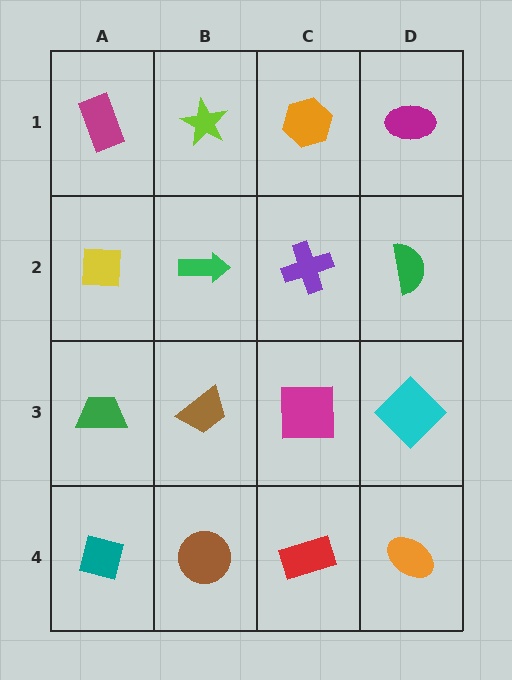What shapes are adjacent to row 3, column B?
A green arrow (row 2, column B), a brown circle (row 4, column B), a green trapezoid (row 3, column A), a magenta square (row 3, column C).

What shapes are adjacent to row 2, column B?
A lime star (row 1, column B), a brown trapezoid (row 3, column B), a yellow square (row 2, column A), a purple cross (row 2, column C).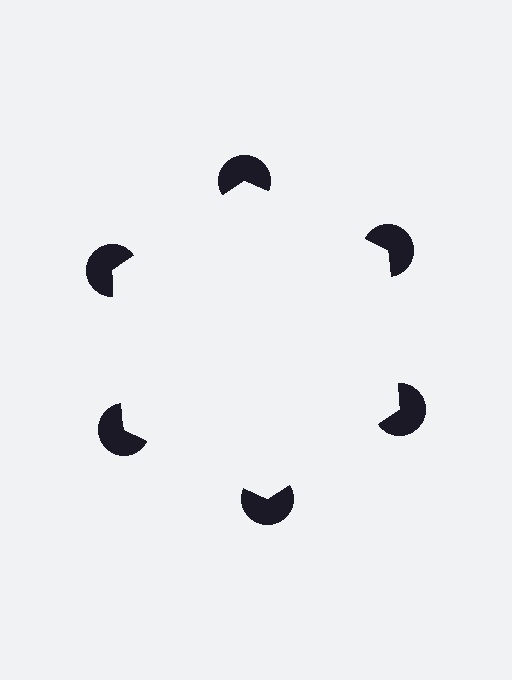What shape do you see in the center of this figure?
An illusory hexagon — its edges are inferred from the aligned wedge cuts in the pac-man discs, not physically drawn.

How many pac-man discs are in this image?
There are 6 — one at each vertex of the illusory hexagon.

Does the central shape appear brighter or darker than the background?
It typically appears slightly brighter than the background, even though no actual brightness change is drawn.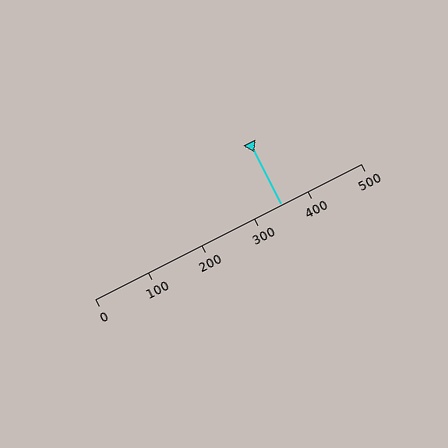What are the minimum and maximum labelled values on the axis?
The axis runs from 0 to 500.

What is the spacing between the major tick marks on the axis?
The major ticks are spaced 100 apart.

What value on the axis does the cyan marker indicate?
The marker indicates approximately 350.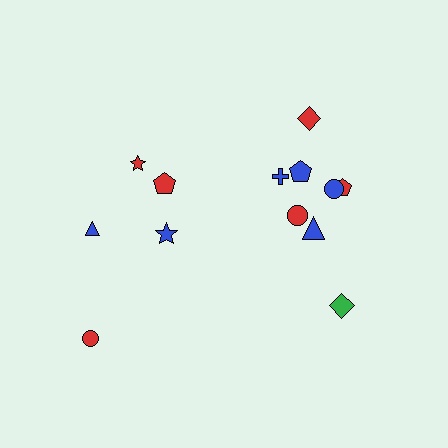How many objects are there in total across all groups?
There are 13 objects.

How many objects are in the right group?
There are 8 objects.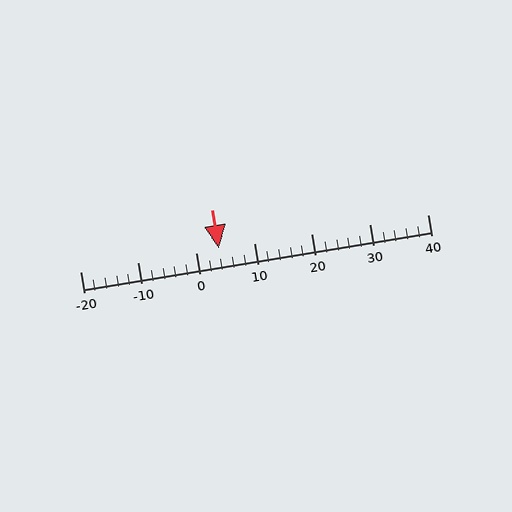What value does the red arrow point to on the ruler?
The red arrow points to approximately 4.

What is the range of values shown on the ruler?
The ruler shows values from -20 to 40.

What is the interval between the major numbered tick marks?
The major tick marks are spaced 10 units apart.